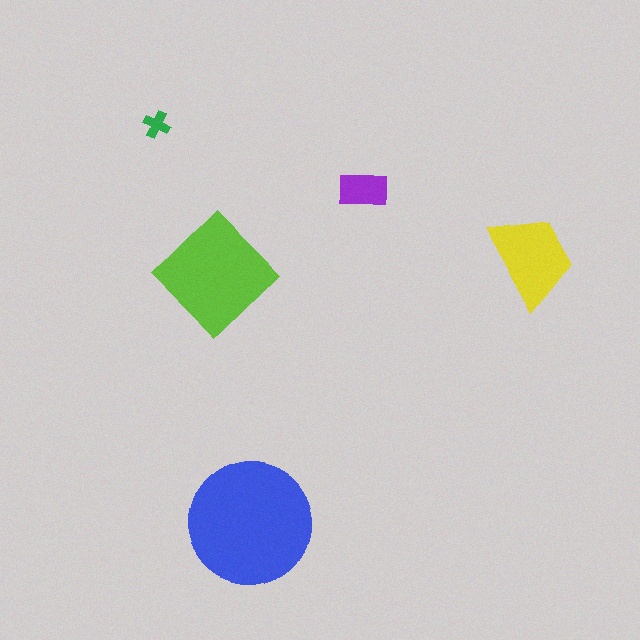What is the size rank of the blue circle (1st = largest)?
1st.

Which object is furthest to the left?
The green cross is leftmost.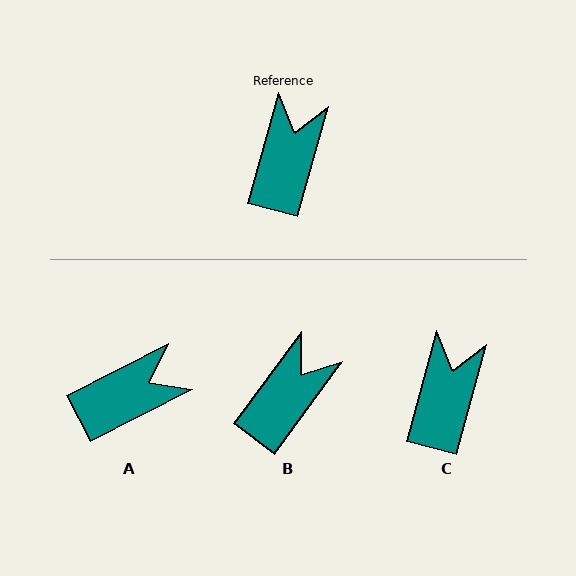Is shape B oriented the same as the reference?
No, it is off by about 21 degrees.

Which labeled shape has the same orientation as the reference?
C.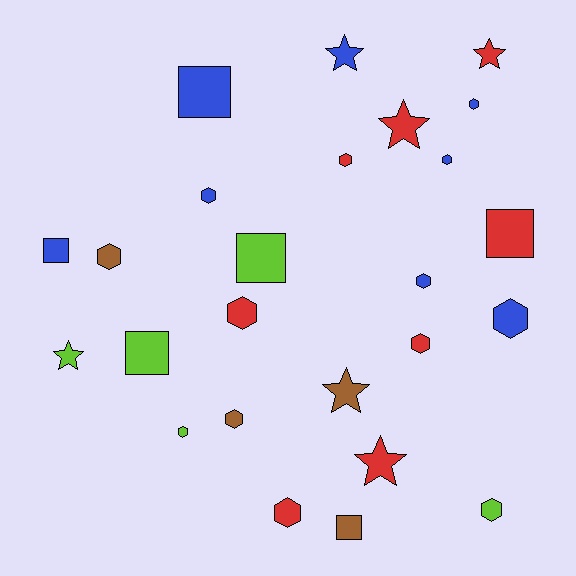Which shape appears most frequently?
Hexagon, with 13 objects.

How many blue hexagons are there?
There are 5 blue hexagons.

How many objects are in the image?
There are 25 objects.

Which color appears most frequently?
Blue, with 8 objects.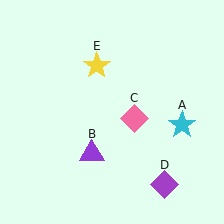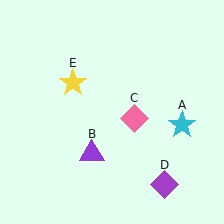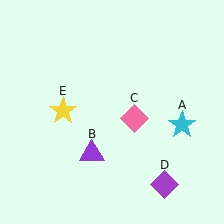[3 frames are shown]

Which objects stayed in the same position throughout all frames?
Cyan star (object A) and purple triangle (object B) and pink diamond (object C) and purple diamond (object D) remained stationary.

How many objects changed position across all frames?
1 object changed position: yellow star (object E).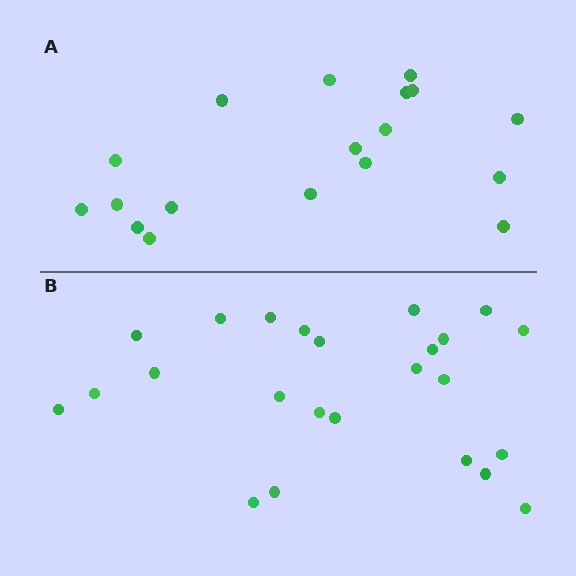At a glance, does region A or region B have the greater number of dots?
Region B (the bottom region) has more dots.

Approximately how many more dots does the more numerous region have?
Region B has about 6 more dots than region A.